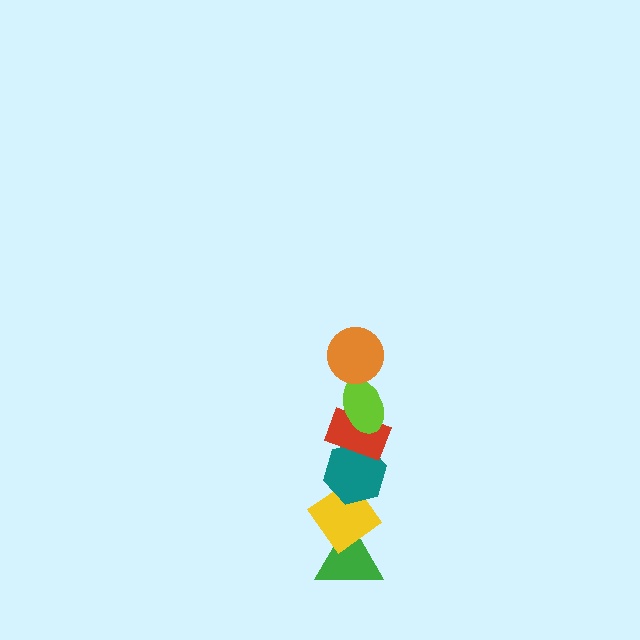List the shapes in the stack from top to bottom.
From top to bottom: the orange circle, the lime ellipse, the red rectangle, the teal hexagon, the yellow diamond, the green triangle.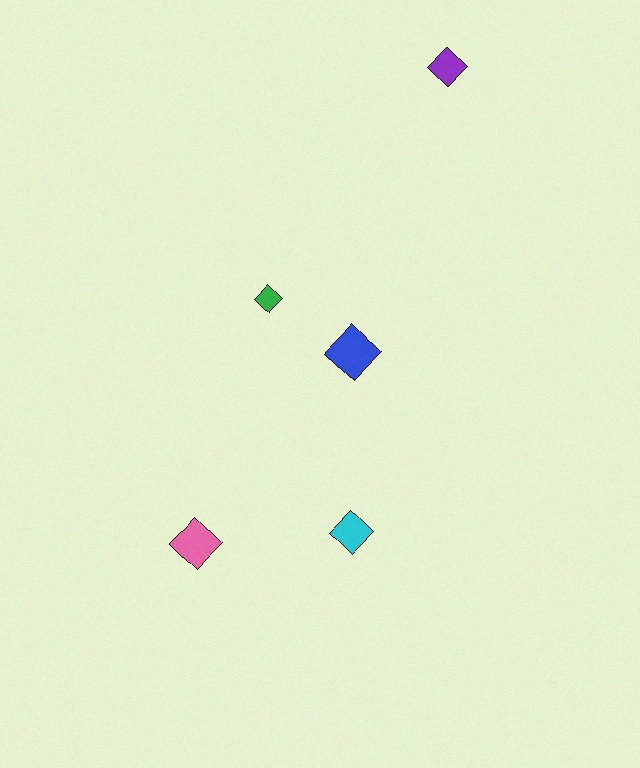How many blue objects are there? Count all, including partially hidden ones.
There is 1 blue object.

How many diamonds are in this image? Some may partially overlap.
There are 5 diamonds.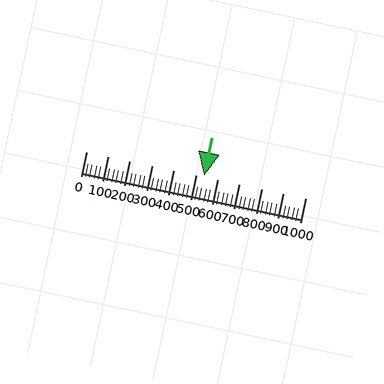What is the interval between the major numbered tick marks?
The major tick marks are spaced 100 units apart.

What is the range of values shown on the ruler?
The ruler shows values from 0 to 1000.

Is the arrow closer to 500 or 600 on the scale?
The arrow is closer to 500.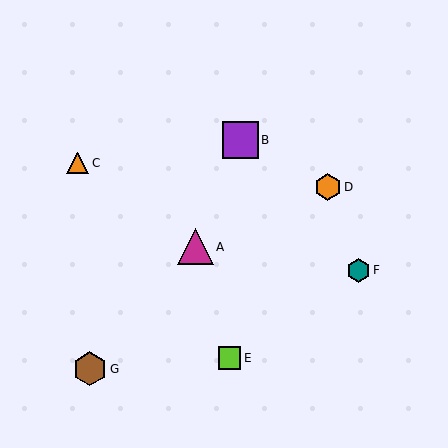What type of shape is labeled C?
Shape C is an orange triangle.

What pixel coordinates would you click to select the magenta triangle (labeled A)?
Click at (195, 247) to select the magenta triangle A.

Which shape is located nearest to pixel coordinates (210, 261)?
The magenta triangle (labeled A) at (195, 247) is nearest to that location.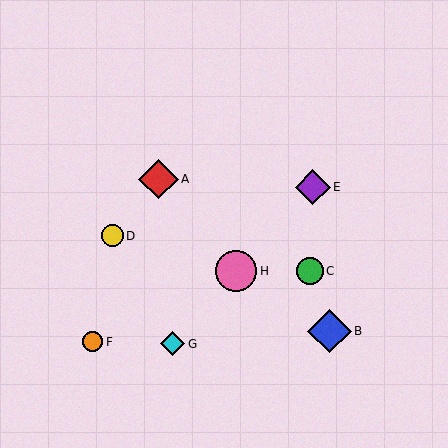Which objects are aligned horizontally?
Objects C, H are aligned horizontally.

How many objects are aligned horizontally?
2 objects (C, H) are aligned horizontally.